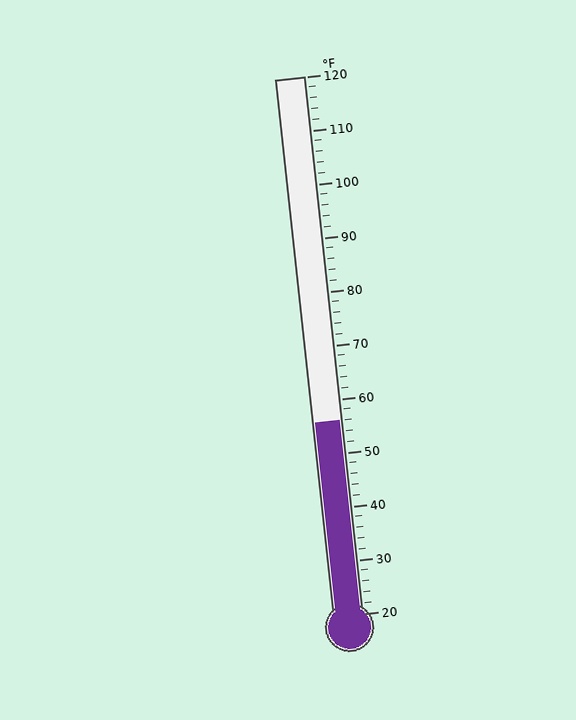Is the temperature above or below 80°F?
The temperature is below 80°F.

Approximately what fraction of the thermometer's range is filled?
The thermometer is filled to approximately 35% of its range.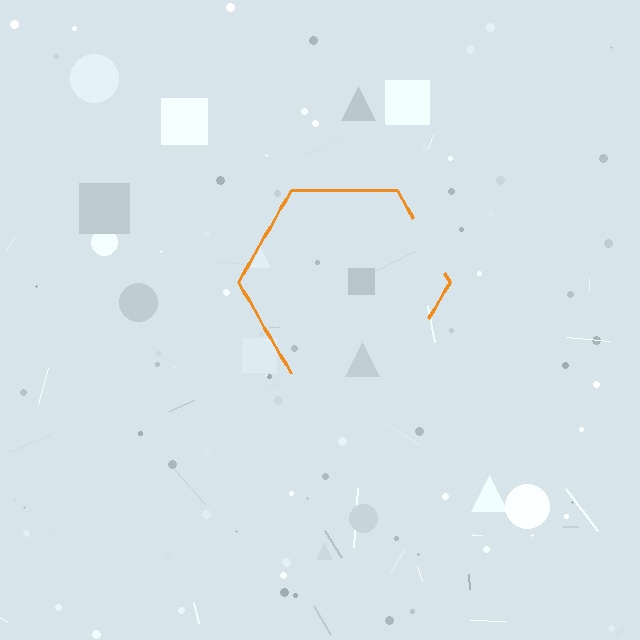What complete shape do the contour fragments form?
The contour fragments form a hexagon.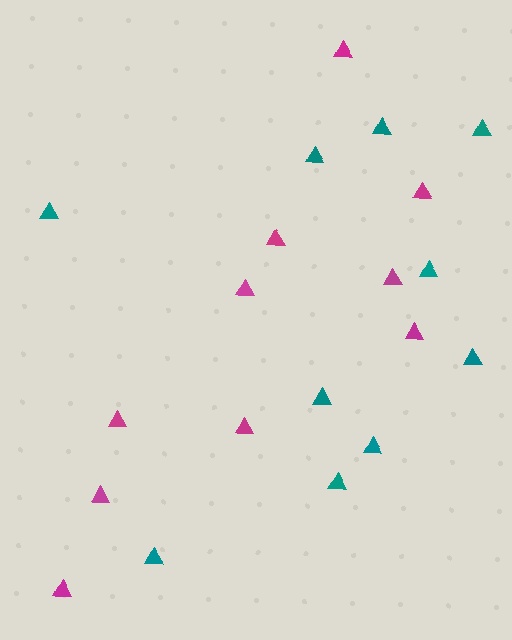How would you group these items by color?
There are 2 groups: one group of magenta triangles (10) and one group of teal triangles (10).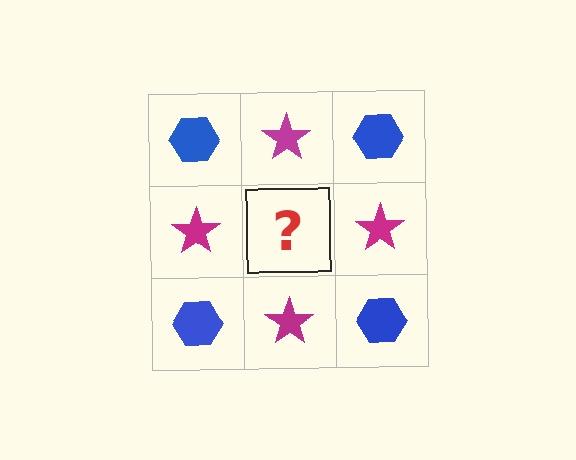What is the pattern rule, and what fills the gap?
The rule is that it alternates blue hexagon and magenta star in a checkerboard pattern. The gap should be filled with a blue hexagon.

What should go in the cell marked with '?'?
The missing cell should contain a blue hexagon.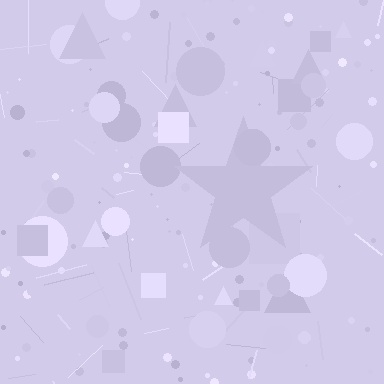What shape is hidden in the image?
A star is hidden in the image.